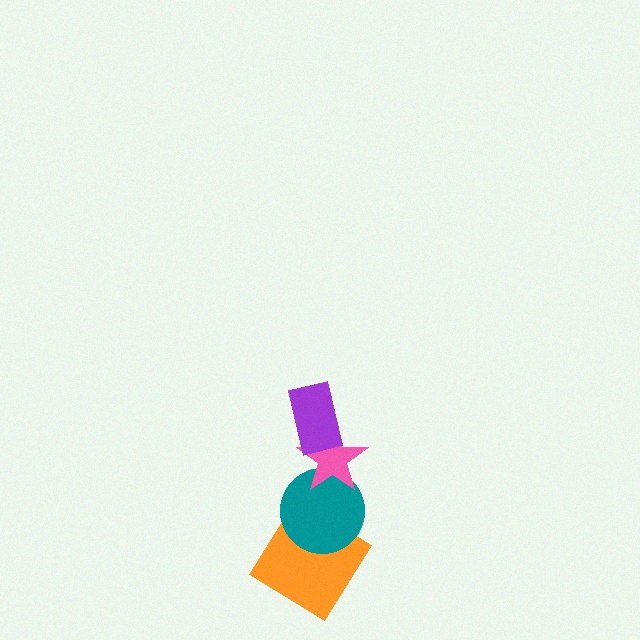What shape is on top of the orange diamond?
The teal circle is on top of the orange diamond.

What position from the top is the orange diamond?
The orange diamond is 4th from the top.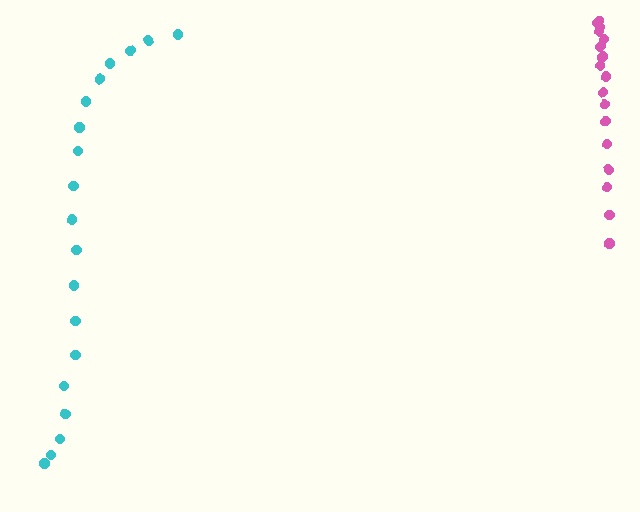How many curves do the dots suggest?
There are 2 distinct paths.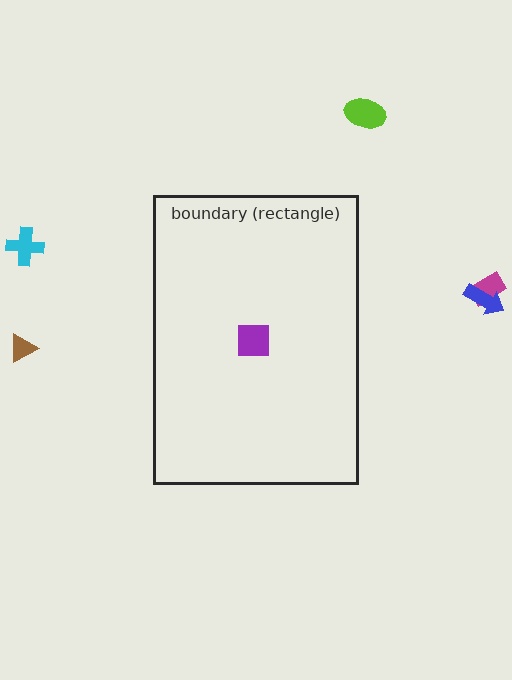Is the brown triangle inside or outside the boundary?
Outside.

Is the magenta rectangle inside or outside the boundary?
Outside.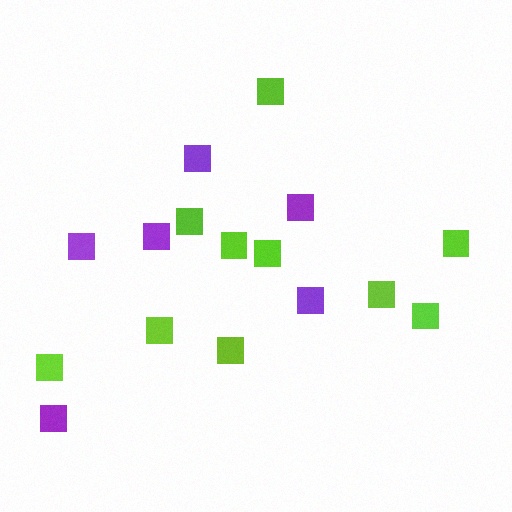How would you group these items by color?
There are 2 groups: one group of purple squares (6) and one group of lime squares (10).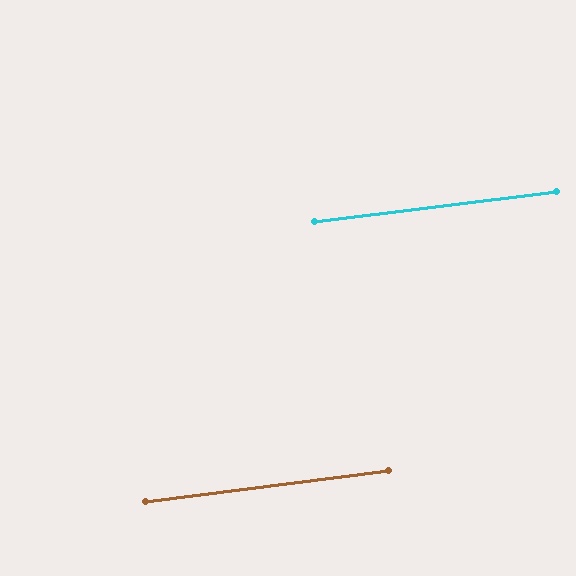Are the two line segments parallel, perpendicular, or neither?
Parallel — their directions differ by only 0.1°.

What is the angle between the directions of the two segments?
Approximately 0 degrees.